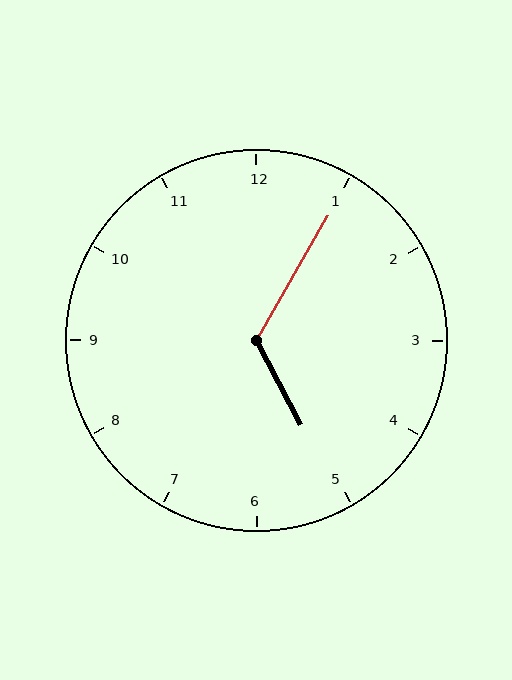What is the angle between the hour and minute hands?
Approximately 122 degrees.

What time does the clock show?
5:05.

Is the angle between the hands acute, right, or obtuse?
It is obtuse.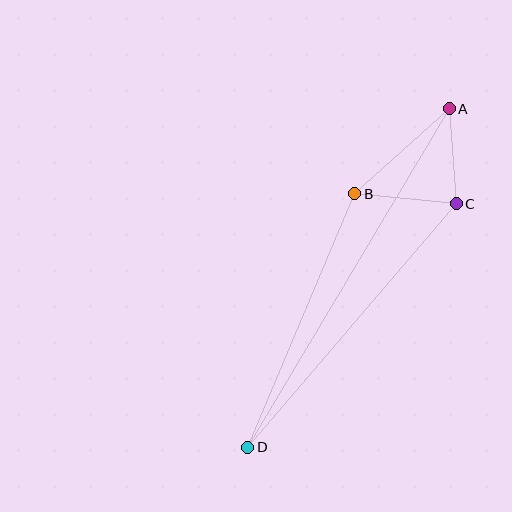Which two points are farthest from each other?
Points A and D are farthest from each other.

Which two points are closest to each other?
Points A and C are closest to each other.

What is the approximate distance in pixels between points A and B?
The distance between A and B is approximately 127 pixels.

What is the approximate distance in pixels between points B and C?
The distance between B and C is approximately 102 pixels.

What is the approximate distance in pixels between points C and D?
The distance between C and D is approximately 320 pixels.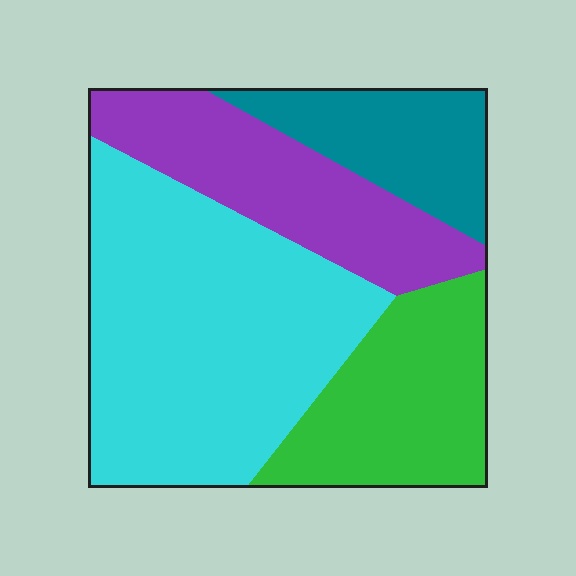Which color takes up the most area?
Cyan, at roughly 45%.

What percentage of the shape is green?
Green covers 21% of the shape.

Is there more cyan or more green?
Cyan.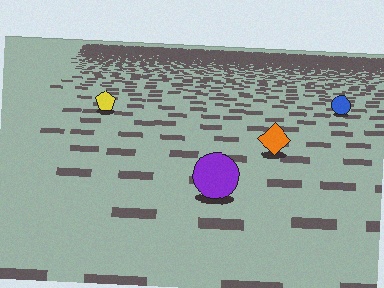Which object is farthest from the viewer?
The blue circle is farthest from the viewer. It appears smaller and the ground texture around it is denser.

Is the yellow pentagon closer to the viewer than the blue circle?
Yes. The yellow pentagon is closer — you can tell from the texture gradient: the ground texture is coarser near it.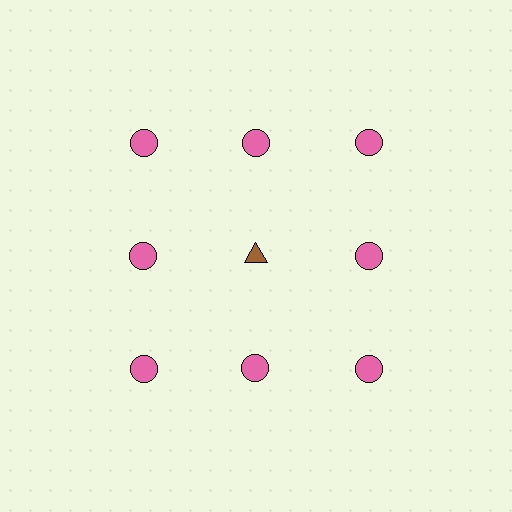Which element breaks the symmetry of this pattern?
The brown triangle in the second row, second from left column breaks the symmetry. All other shapes are pink circles.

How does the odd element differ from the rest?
It differs in both color (brown instead of pink) and shape (triangle instead of circle).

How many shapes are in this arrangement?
There are 9 shapes arranged in a grid pattern.